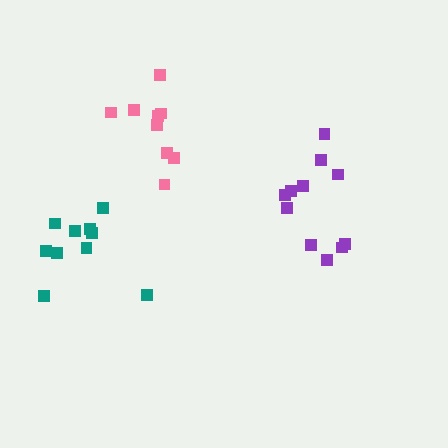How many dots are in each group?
Group 1: 11 dots, Group 2: 10 dots, Group 3: 9 dots (30 total).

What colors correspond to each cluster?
The clusters are colored: purple, teal, pink.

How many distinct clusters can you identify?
There are 3 distinct clusters.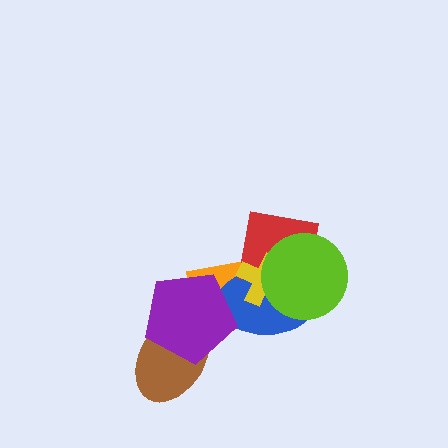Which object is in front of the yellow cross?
The lime circle is in front of the yellow cross.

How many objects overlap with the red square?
4 objects overlap with the red square.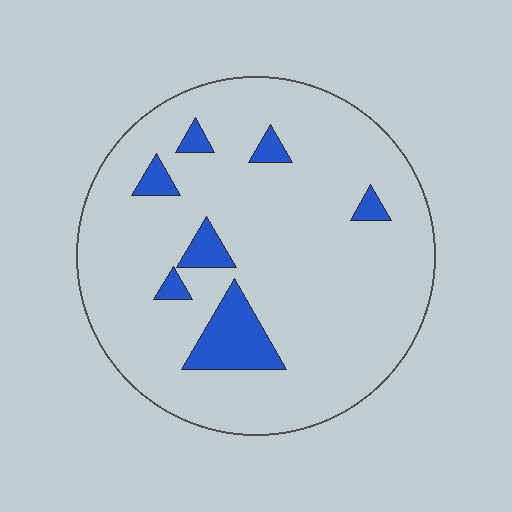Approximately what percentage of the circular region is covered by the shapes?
Approximately 10%.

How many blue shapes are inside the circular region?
7.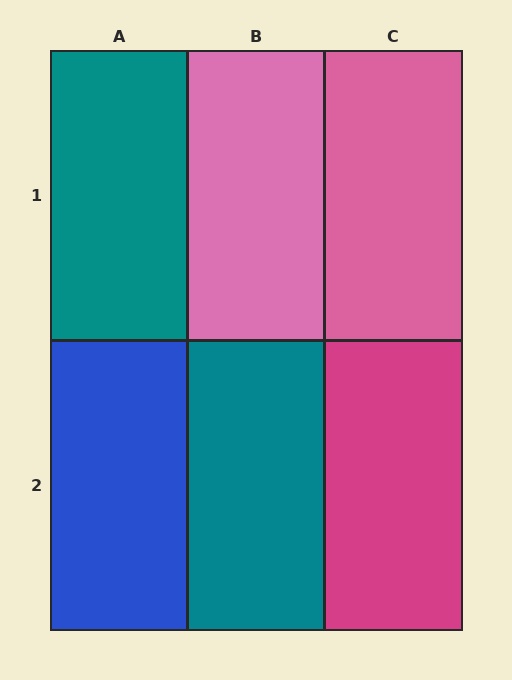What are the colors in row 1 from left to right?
Teal, pink, pink.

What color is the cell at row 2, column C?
Magenta.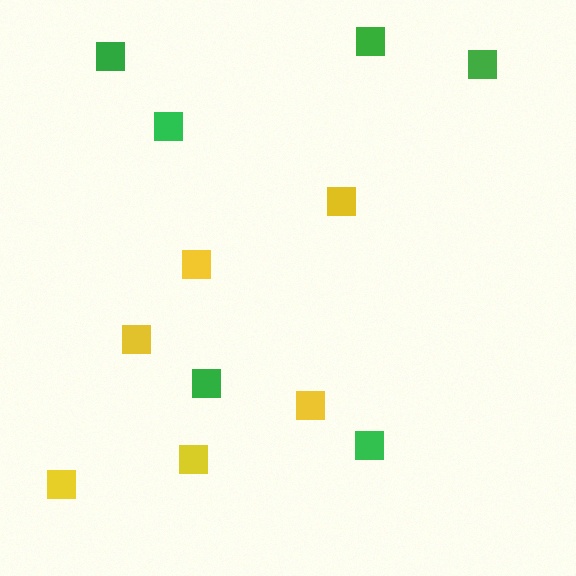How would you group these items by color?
There are 2 groups: one group of yellow squares (6) and one group of green squares (6).